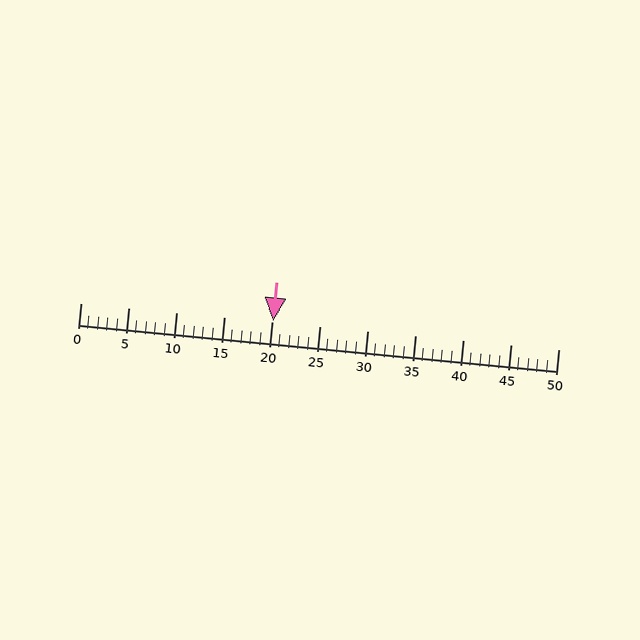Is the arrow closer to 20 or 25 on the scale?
The arrow is closer to 20.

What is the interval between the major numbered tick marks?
The major tick marks are spaced 5 units apart.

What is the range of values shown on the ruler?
The ruler shows values from 0 to 50.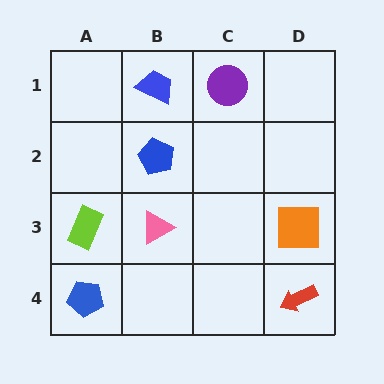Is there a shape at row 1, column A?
No, that cell is empty.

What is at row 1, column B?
A blue trapezoid.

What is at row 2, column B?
A blue pentagon.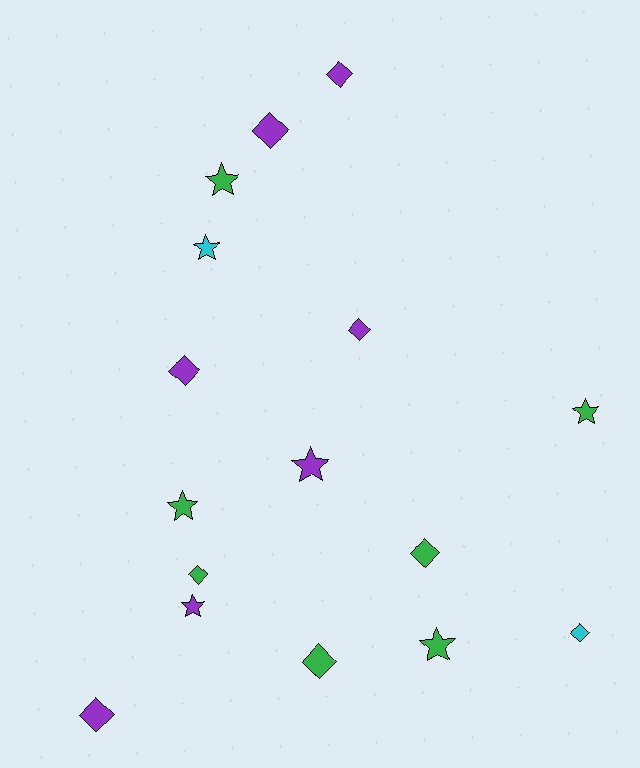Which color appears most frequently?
Green, with 7 objects.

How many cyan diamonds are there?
There is 1 cyan diamond.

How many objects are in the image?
There are 16 objects.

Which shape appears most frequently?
Diamond, with 9 objects.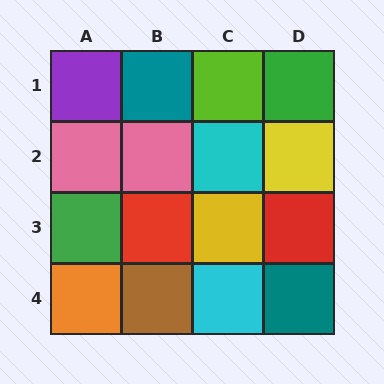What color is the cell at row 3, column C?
Yellow.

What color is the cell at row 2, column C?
Cyan.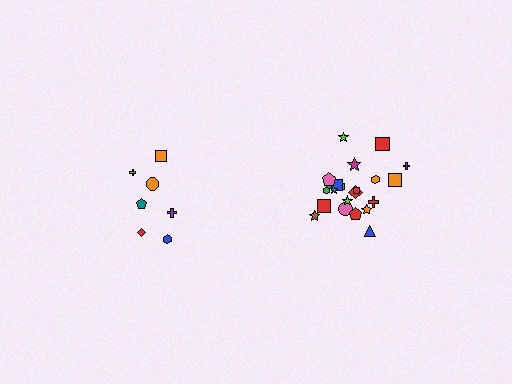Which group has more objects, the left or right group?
The right group.